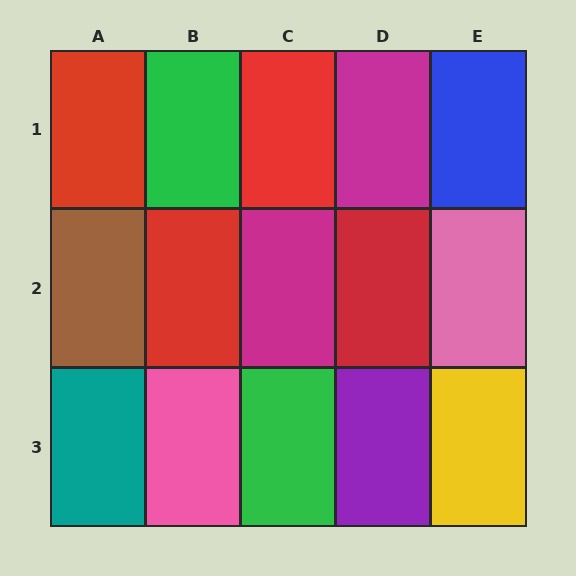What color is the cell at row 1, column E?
Blue.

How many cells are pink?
2 cells are pink.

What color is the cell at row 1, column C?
Red.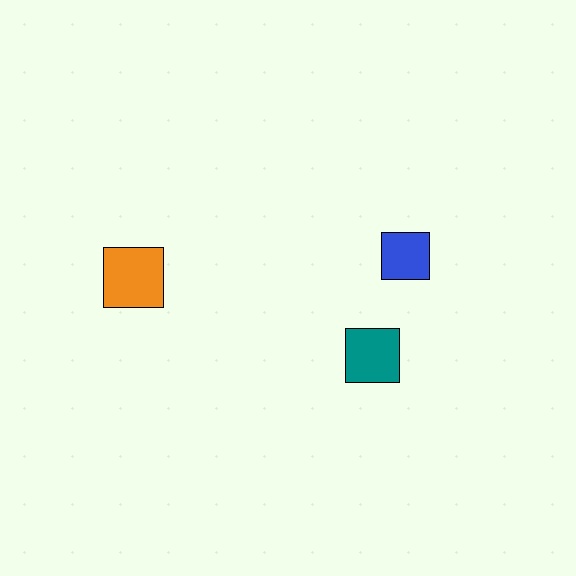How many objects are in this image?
There are 3 objects.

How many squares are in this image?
There are 3 squares.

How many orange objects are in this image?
There is 1 orange object.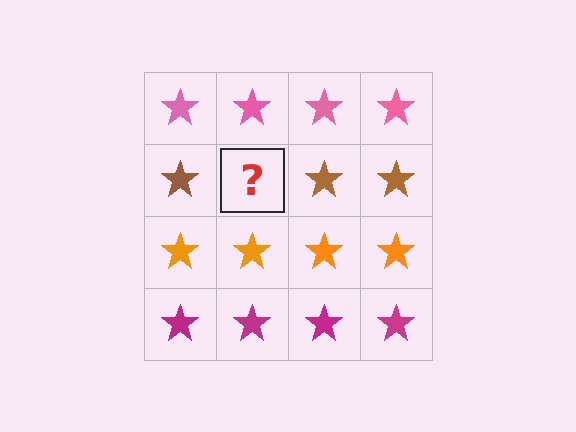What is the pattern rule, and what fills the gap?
The rule is that each row has a consistent color. The gap should be filled with a brown star.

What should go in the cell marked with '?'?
The missing cell should contain a brown star.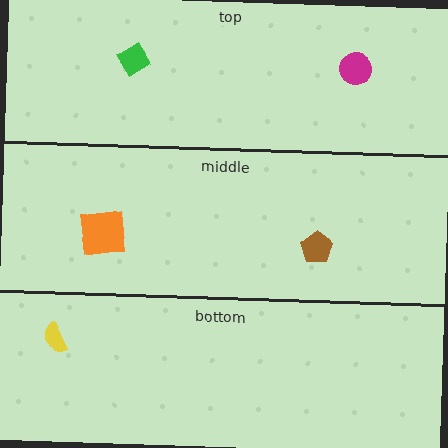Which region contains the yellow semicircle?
The bottom region.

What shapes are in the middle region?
The orange square, the brown pentagon.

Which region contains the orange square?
The middle region.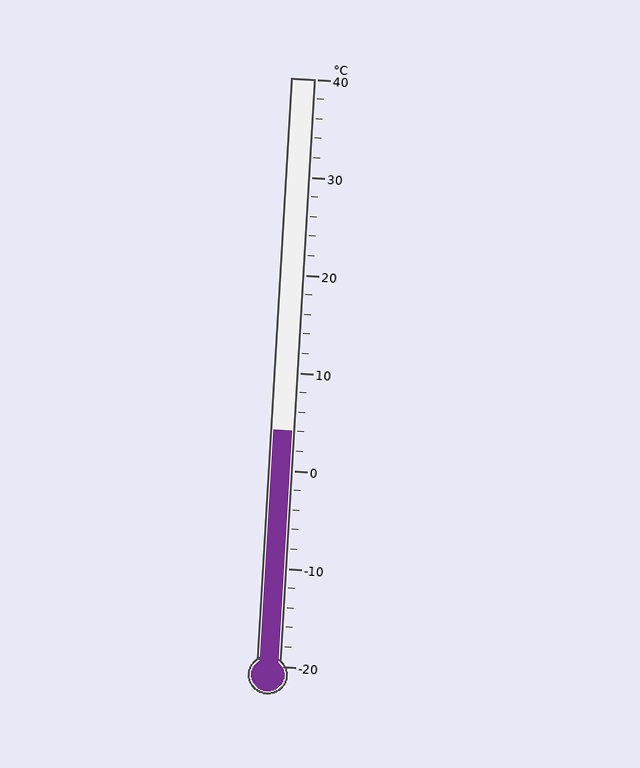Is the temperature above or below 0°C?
The temperature is above 0°C.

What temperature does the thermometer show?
The thermometer shows approximately 4°C.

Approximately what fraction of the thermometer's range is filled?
The thermometer is filled to approximately 40% of its range.